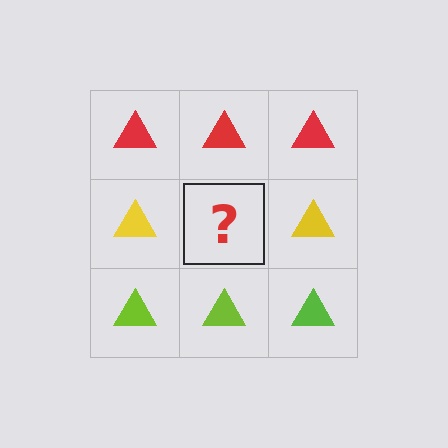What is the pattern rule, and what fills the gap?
The rule is that each row has a consistent color. The gap should be filled with a yellow triangle.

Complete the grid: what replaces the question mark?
The question mark should be replaced with a yellow triangle.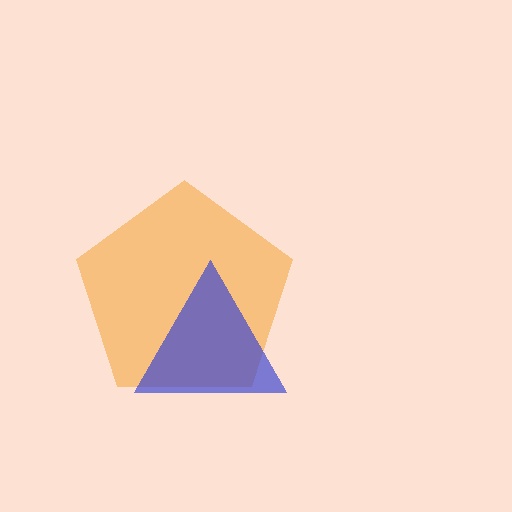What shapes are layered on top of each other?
The layered shapes are: an orange pentagon, a blue triangle.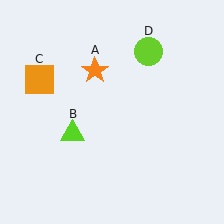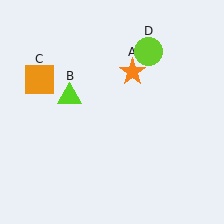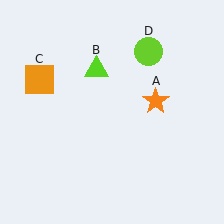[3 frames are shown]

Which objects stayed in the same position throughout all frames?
Orange square (object C) and lime circle (object D) remained stationary.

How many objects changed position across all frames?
2 objects changed position: orange star (object A), lime triangle (object B).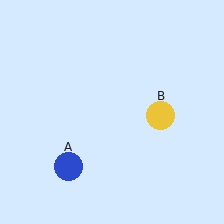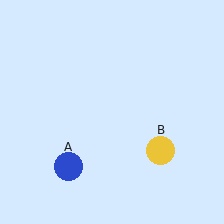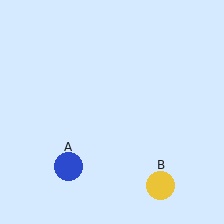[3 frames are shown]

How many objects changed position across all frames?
1 object changed position: yellow circle (object B).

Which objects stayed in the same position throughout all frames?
Blue circle (object A) remained stationary.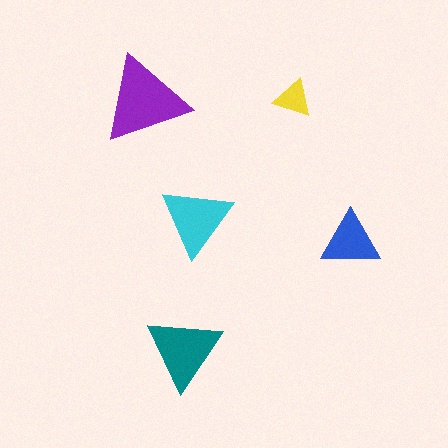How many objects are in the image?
There are 5 objects in the image.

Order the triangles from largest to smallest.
the purple one, the teal one, the cyan one, the blue one, the yellow one.